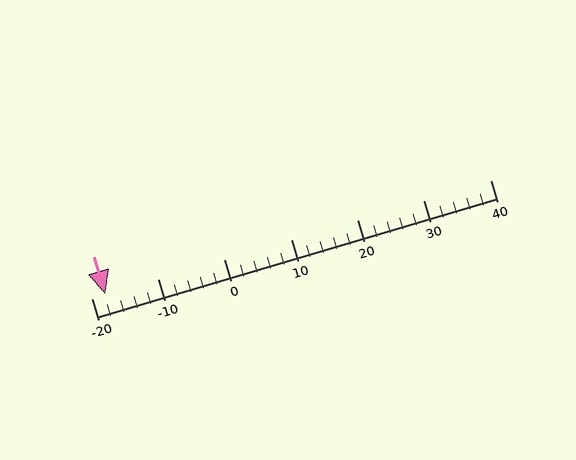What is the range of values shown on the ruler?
The ruler shows values from -20 to 40.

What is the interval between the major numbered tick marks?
The major tick marks are spaced 10 units apart.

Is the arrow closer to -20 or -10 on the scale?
The arrow is closer to -20.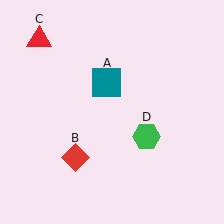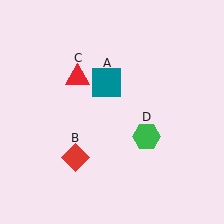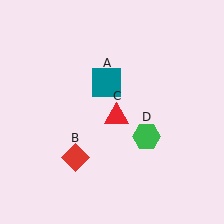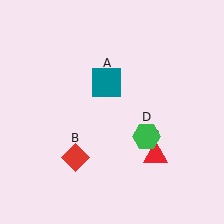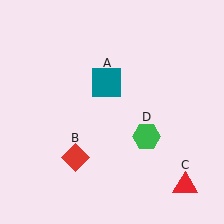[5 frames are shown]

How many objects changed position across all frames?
1 object changed position: red triangle (object C).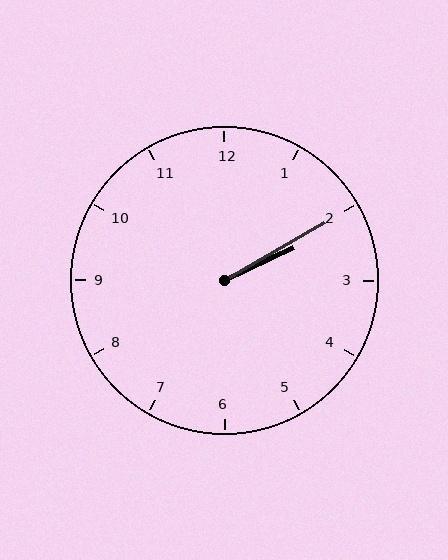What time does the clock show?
2:10.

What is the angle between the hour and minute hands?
Approximately 5 degrees.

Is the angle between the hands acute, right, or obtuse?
It is acute.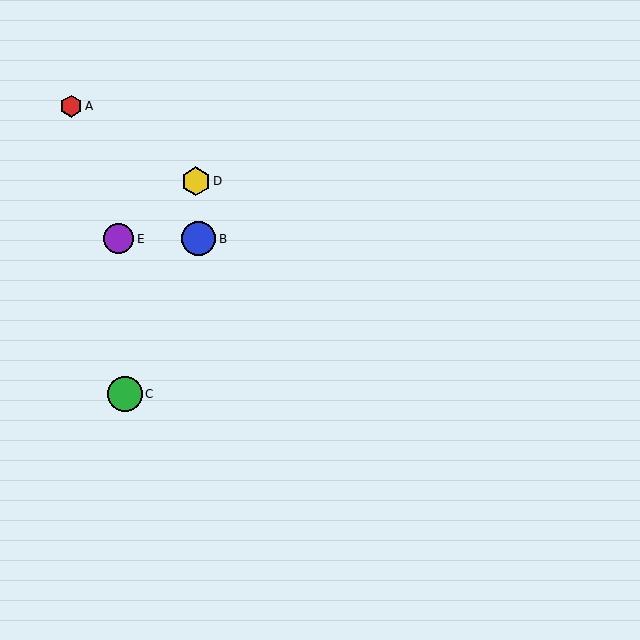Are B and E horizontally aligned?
Yes, both are at y≈239.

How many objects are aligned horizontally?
2 objects (B, E) are aligned horizontally.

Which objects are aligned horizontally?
Objects B, E are aligned horizontally.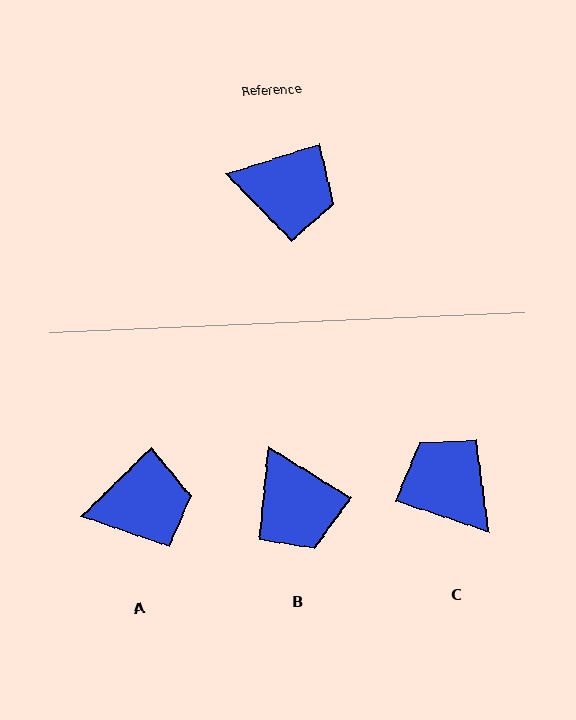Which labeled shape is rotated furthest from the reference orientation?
C, about 144 degrees away.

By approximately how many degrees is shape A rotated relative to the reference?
Approximately 27 degrees counter-clockwise.